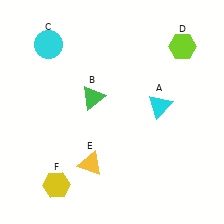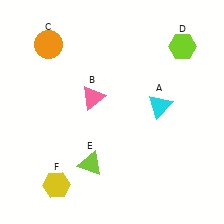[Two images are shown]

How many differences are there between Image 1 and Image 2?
There are 3 differences between the two images.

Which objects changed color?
B changed from green to pink. C changed from cyan to orange. E changed from yellow to lime.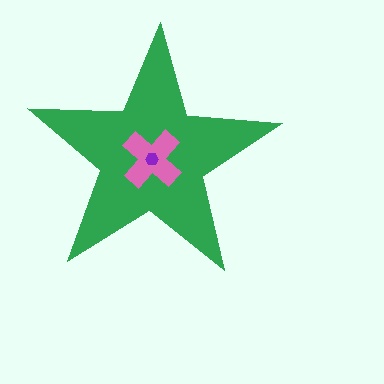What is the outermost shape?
The green star.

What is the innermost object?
The purple hexagon.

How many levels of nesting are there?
3.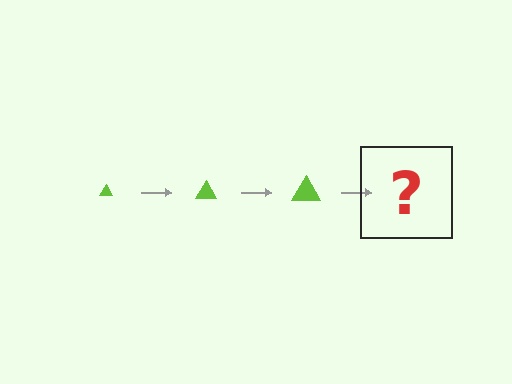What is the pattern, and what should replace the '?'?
The pattern is that the triangle gets progressively larger each step. The '?' should be a lime triangle, larger than the previous one.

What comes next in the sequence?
The next element should be a lime triangle, larger than the previous one.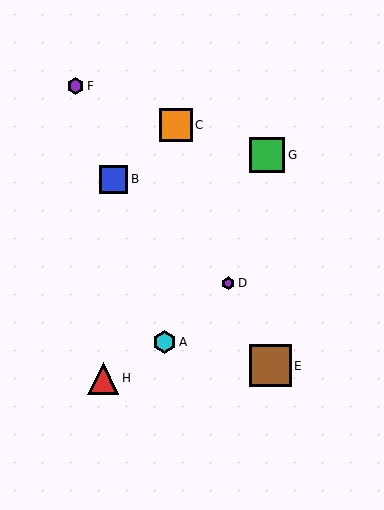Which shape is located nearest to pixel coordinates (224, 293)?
The purple hexagon (labeled D) at (228, 283) is nearest to that location.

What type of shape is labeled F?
Shape F is a purple hexagon.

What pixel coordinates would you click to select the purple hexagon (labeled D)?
Click at (228, 283) to select the purple hexagon D.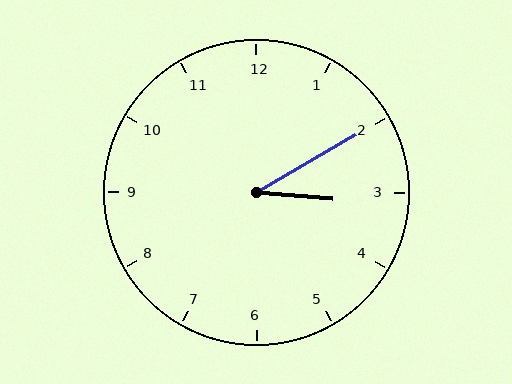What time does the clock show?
3:10.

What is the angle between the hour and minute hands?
Approximately 35 degrees.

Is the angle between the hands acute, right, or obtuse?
It is acute.